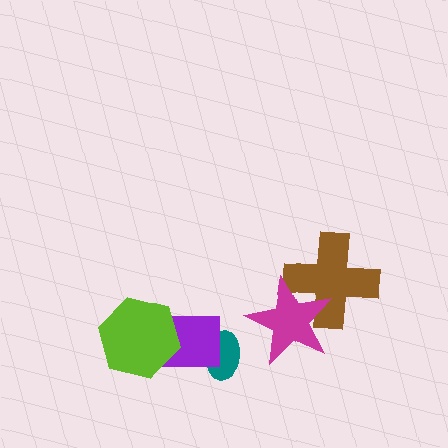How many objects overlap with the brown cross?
1 object overlaps with the brown cross.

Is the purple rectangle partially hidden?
Yes, it is partially covered by another shape.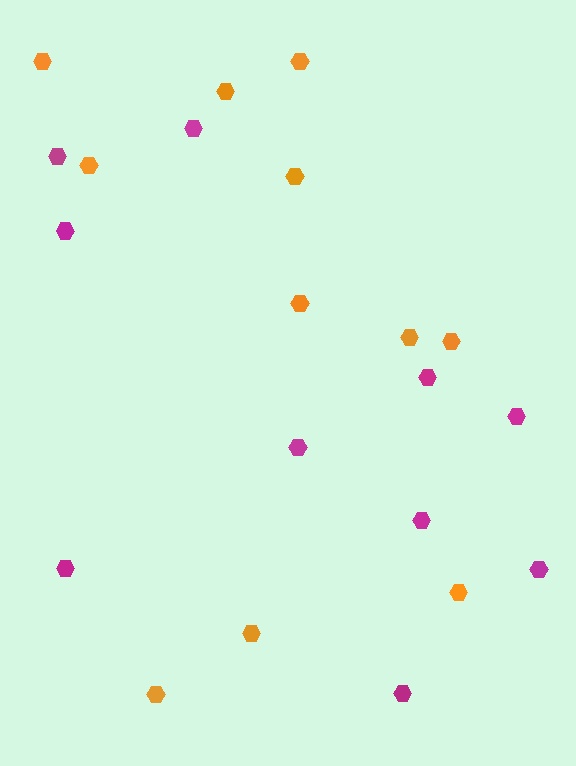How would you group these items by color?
There are 2 groups: one group of orange hexagons (11) and one group of magenta hexagons (10).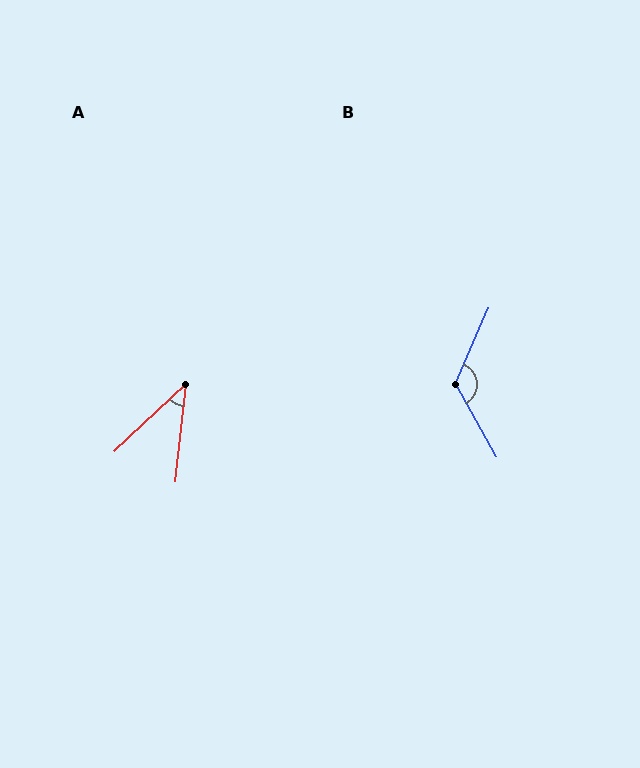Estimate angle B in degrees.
Approximately 127 degrees.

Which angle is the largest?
B, at approximately 127 degrees.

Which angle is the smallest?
A, at approximately 41 degrees.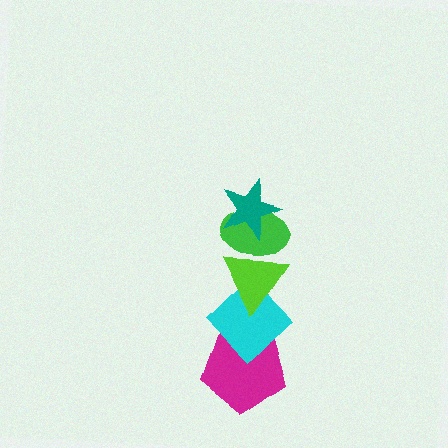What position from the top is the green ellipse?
The green ellipse is 2nd from the top.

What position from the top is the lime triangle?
The lime triangle is 3rd from the top.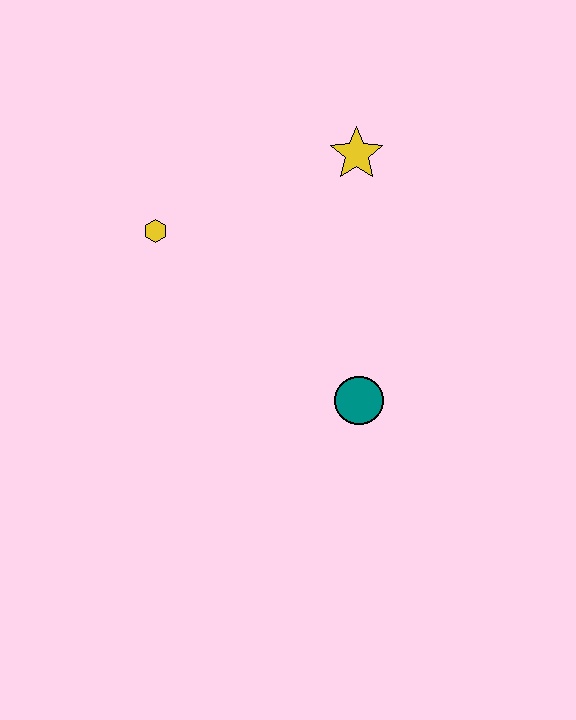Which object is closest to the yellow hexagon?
The yellow star is closest to the yellow hexagon.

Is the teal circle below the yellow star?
Yes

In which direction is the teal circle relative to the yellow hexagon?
The teal circle is to the right of the yellow hexagon.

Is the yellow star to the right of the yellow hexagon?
Yes